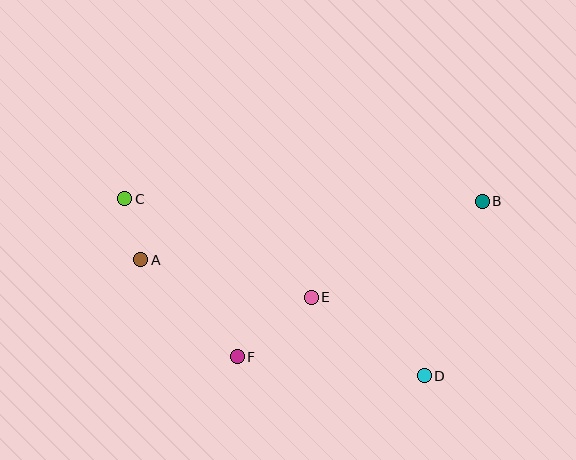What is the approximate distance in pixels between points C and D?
The distance between C and D is approximately 348 pixels.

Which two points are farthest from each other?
Points B and C are farthest from each other.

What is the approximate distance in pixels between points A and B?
The distance between A and B is approximately 346 pixels.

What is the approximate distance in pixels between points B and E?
The distance between B and E is approximately 196 pixels.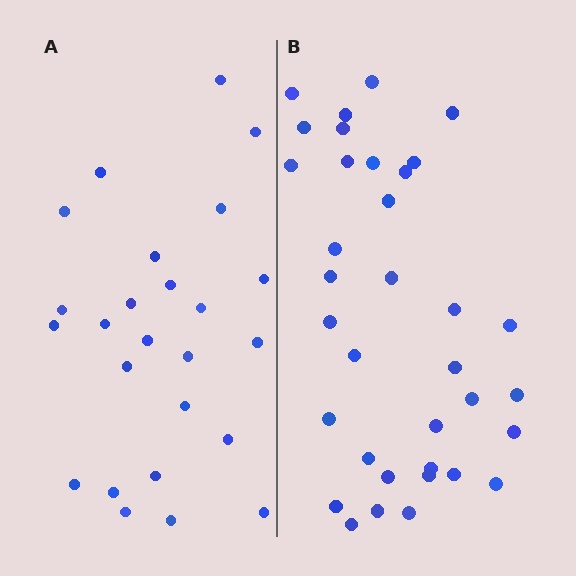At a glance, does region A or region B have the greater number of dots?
Region B (the right region) has more dots.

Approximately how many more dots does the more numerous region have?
Region B has roughly 10 or so more dots than region A.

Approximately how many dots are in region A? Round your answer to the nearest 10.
About 20 dots. (The exact count is 25, which rounds to 20.)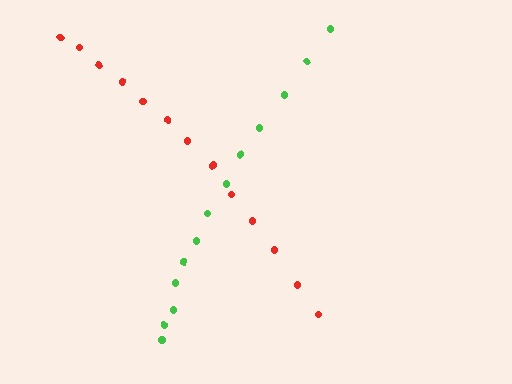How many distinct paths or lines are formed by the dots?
There are 2 distinct paths.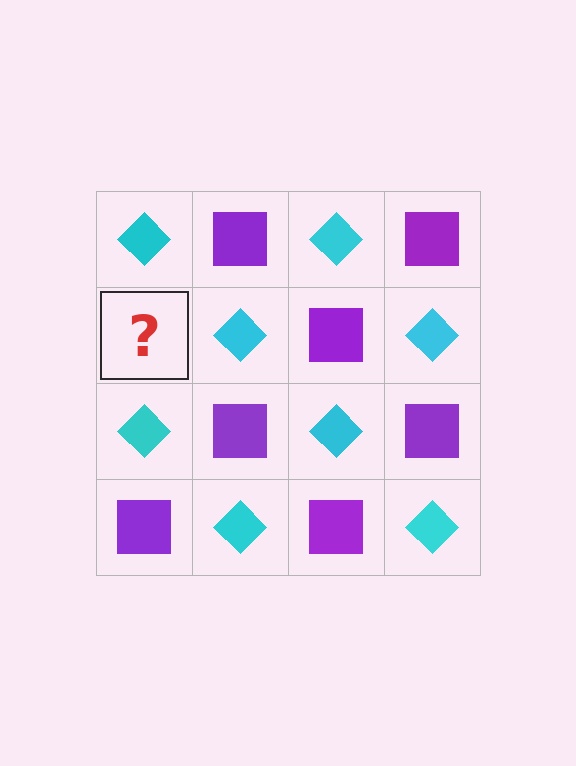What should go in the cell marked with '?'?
The missing cell should contain a purple square.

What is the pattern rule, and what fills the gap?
The rule is that it alternates cyan diamond and purple square in a checkerboard pattern. The gap should be filled with a purple square.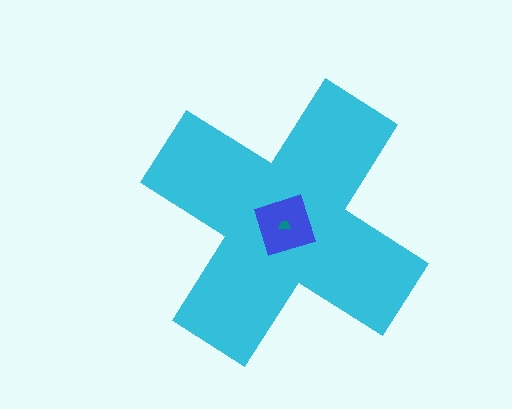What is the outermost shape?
The cyan cross.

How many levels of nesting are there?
3.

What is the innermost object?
The teal trapezoid.